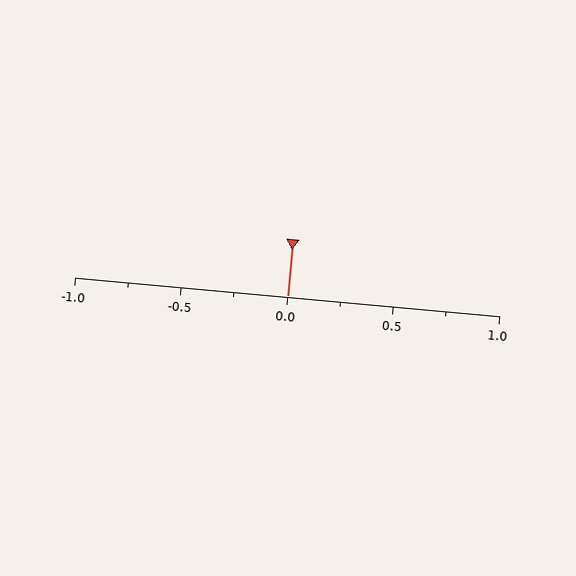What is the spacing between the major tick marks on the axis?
The major ticks are spaced 0.5 apart.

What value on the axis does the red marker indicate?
The marker indicates approximately 0.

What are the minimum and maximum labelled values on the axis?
The axis runs from -1.0 to 1.0.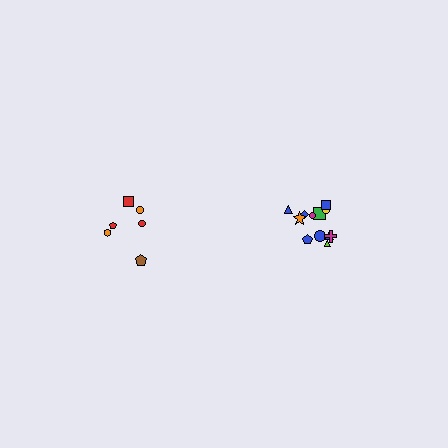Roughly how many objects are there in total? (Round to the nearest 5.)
Roughly 20 objects in total.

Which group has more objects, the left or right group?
The right group.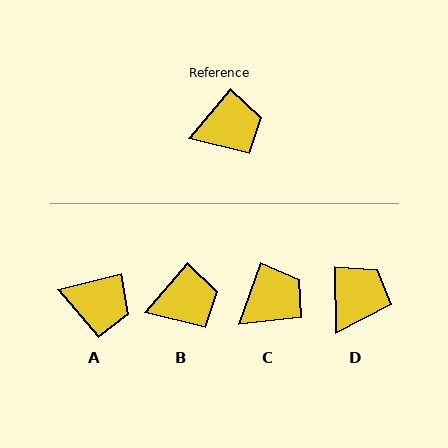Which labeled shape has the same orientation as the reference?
B.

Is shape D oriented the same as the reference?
No, it is off by about 40 degrees.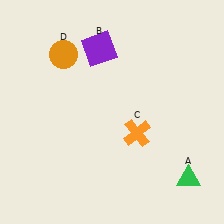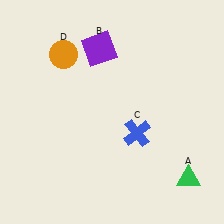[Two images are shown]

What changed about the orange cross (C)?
In Image 1, C is orange. In Image 2, it changed to blue.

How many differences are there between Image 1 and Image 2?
There is 1 difference between the two images.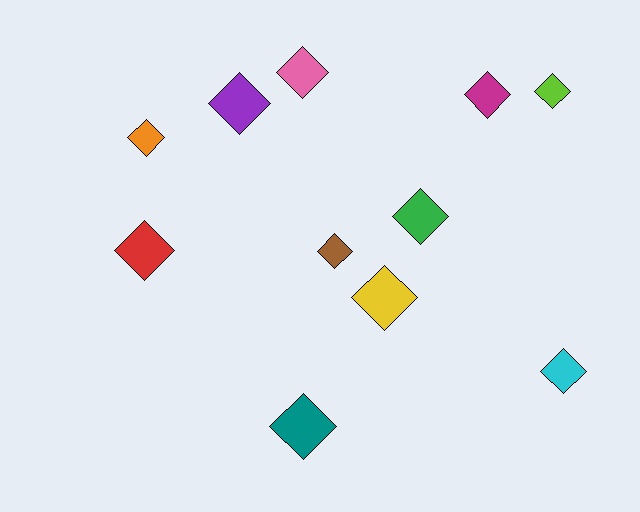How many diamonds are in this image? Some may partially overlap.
There are 11 diamonds.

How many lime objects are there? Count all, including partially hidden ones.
There is 1 lime object.